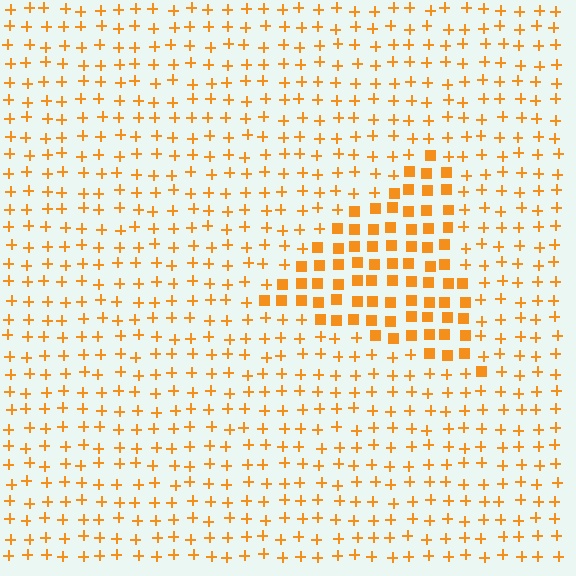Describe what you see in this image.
The image is filled with small orange elements arranged in a uniform grid. A triangle-shaped region contains squares, while the surrounding area contains plus signs. The boundary is defined purely by the change in element shape.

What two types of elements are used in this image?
The image uses squares inside the triangle region and plus signs outside it.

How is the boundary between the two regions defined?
The boundary is defined by a change in element shape: squares inside vs. plus signs outside. All elements share the same color and spacing.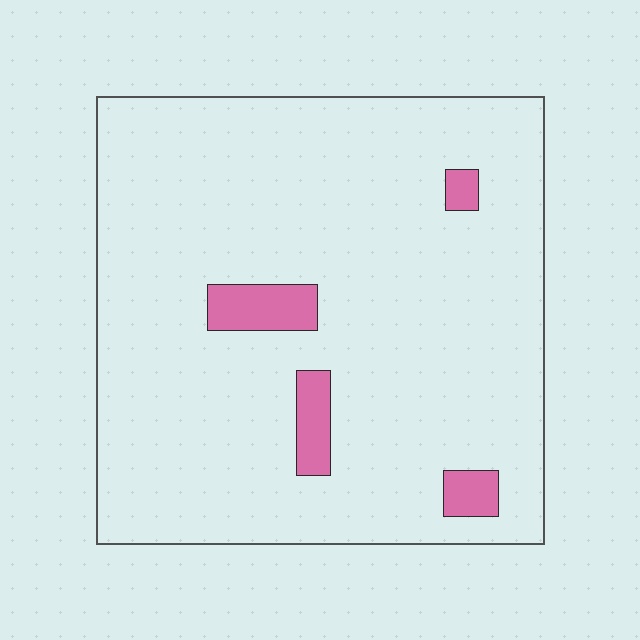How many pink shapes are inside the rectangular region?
4.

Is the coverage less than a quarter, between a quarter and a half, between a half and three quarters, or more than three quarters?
Less than a quarter.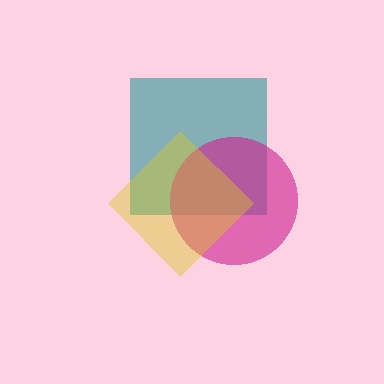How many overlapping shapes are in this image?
There are 3 overlapping shapes in the image.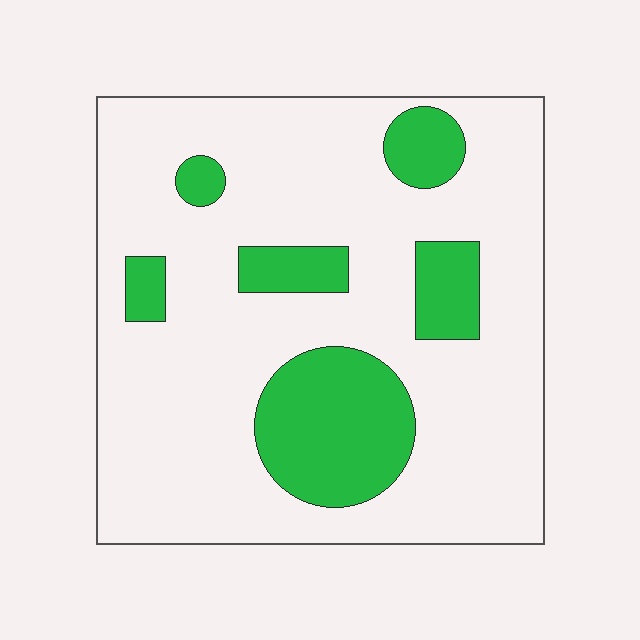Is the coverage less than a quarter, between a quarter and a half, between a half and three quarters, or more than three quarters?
Less than a quarter.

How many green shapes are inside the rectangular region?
6.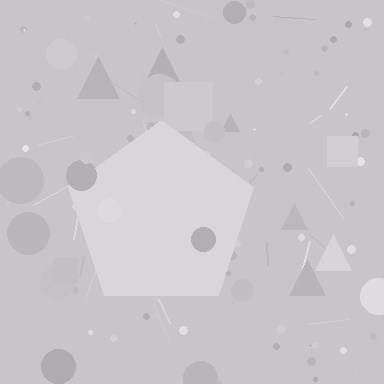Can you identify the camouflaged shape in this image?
The camouflaged shape is a pentagon.